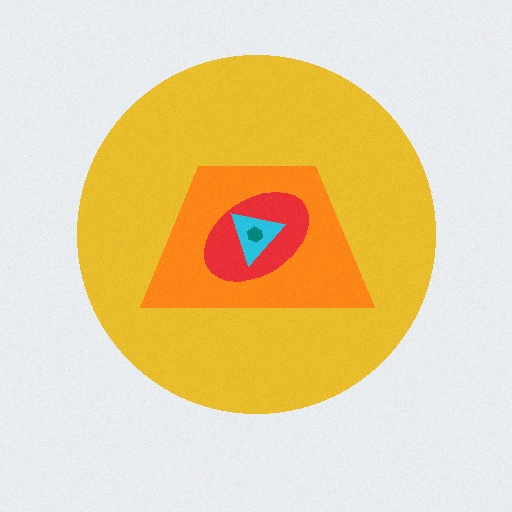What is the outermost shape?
The yellow circle.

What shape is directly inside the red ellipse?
The cyan triangle.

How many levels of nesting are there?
5.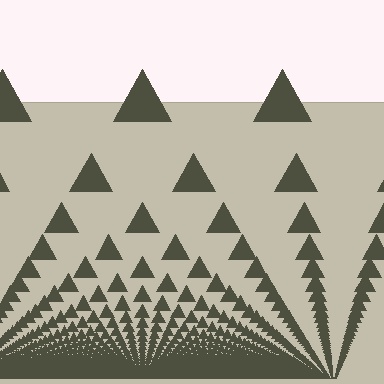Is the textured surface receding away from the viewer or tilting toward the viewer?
The surface appears to tilt toward the viewer. Texture elements get larger and sparser toward the top.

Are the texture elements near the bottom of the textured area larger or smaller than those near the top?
Smaller. The gradient is inverted — elements near the bottom are smaller and denser.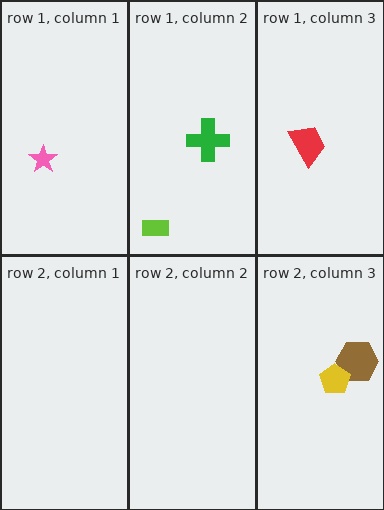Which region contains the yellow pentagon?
The row 2, column 3 region.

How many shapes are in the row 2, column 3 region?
2.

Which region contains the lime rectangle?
The row 1, column 2 region.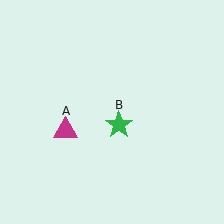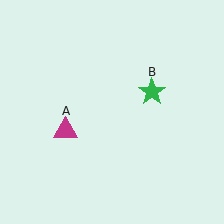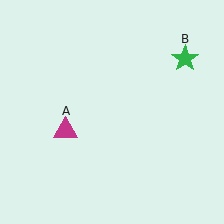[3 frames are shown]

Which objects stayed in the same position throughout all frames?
Magenta triangle (object A) remained stationary.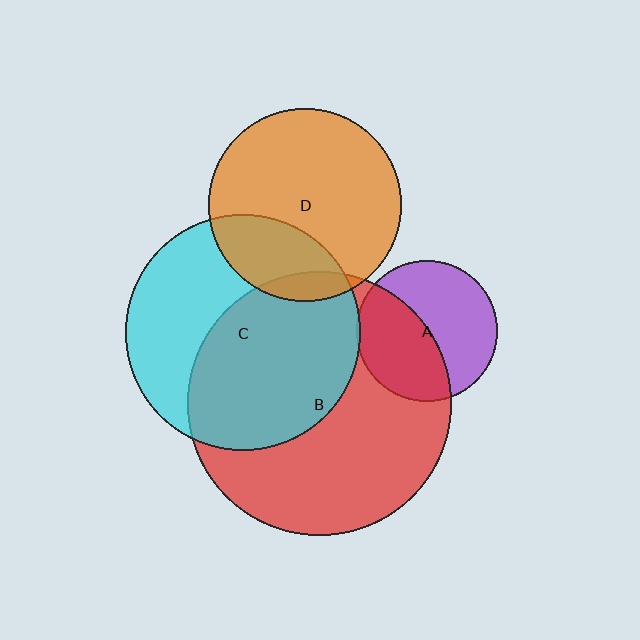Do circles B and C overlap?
Yes.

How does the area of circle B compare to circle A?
Approximately 3.5 times.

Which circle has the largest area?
Circle B (red).